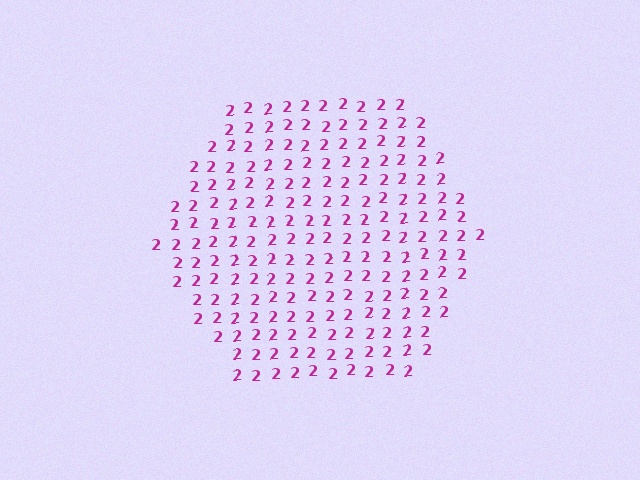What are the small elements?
The small elements are digit 2's.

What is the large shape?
The large shape is a hexagon.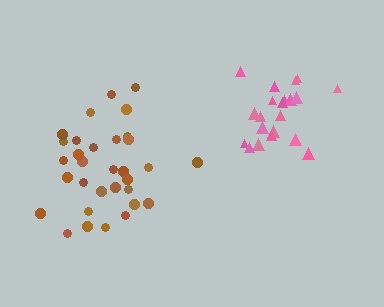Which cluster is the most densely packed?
Pink.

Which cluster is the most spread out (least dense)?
Brown.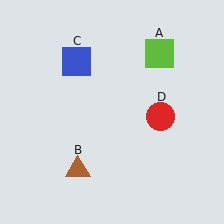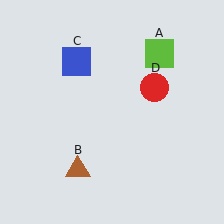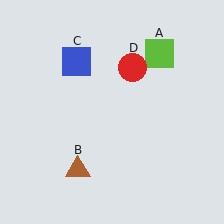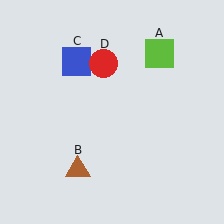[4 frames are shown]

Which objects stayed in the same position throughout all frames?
Lime square (object A) and brown triangle (object B) and blue square (object C) remained stationary.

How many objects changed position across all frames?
1 object changed position: red circle (object D).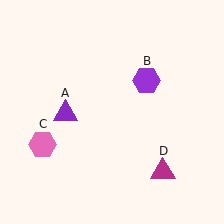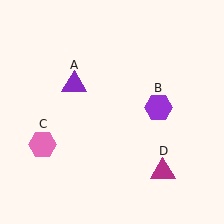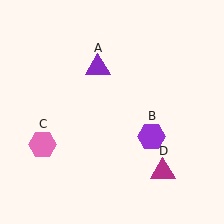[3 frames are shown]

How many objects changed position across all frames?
2 objects changed position: purple triangle (object A), purple hexagon (object B).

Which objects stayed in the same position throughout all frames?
Pink hexagon (object C) and magenta triangle (object D) remained stationary.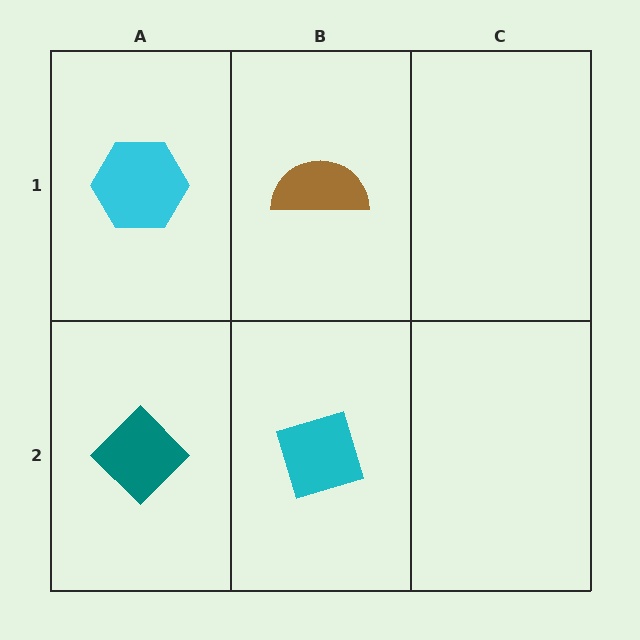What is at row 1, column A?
A cyan hexagon.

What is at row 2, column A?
A teal diamond.